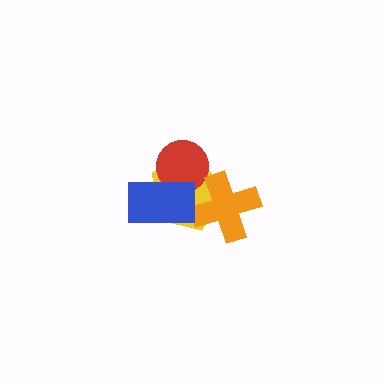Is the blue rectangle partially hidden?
No, no other shape covers it.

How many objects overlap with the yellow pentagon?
3 objects overlap with the yellow pentagon.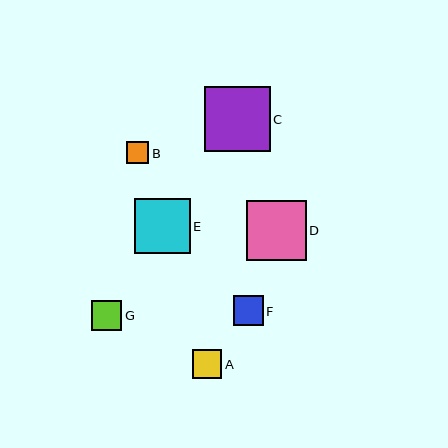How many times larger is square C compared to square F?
Square C is approximately 2.2 times the size of square F.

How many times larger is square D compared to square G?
Square D is approximately 2.0 times the size of square G.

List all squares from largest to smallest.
From largest to smallest: C, D, E, G, F, A, B.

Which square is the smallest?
Square B is the smallest with a size of approximately 22 pixels.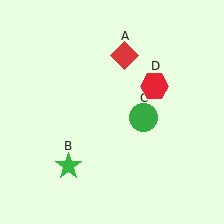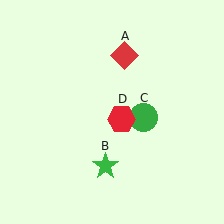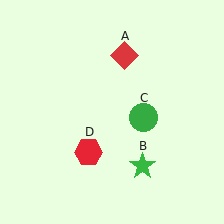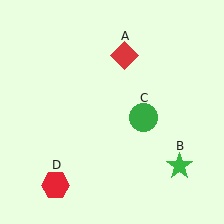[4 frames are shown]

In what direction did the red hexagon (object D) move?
The red hexagon (object D) moved down and to the left.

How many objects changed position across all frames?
2 objects changed position: green star (object B), red hexagon (object D).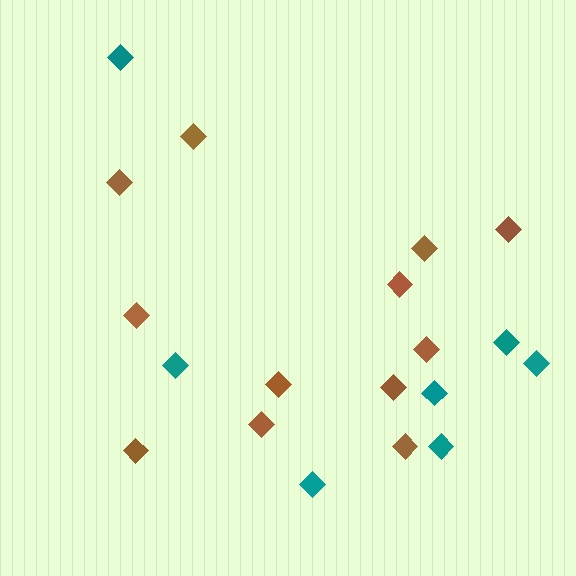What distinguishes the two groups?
There are 2 groups: one group of brown diamonds (12) and one group of teal diamonds (7).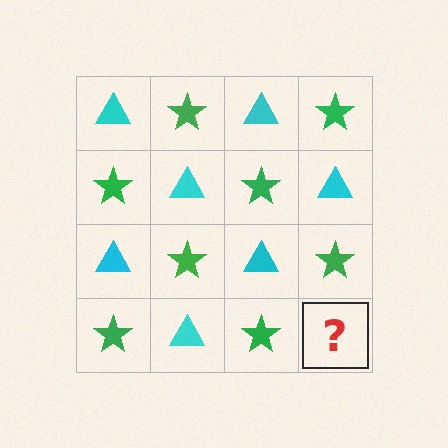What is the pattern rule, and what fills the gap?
The rule is that it alternates cyan triangle and green star in a checkerboard pattern. The gap should be filled with a cyan triangle.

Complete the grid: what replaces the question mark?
The question mark should be replaced with a cyan triangle.